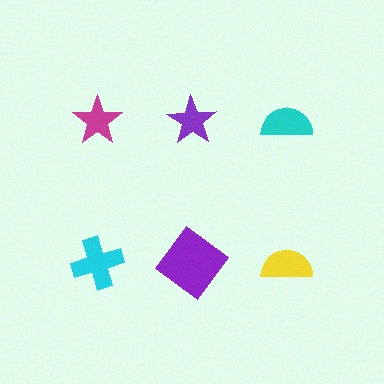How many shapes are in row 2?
3 shapes.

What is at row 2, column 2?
A purple diamond.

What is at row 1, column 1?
A magenta star.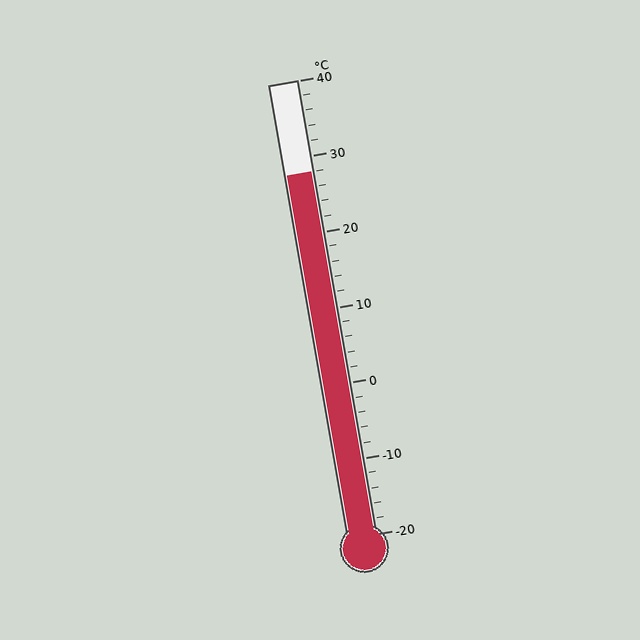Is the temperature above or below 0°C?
The temperature is above 0°C.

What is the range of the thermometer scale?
The thermometer scale ranges from -20°C to 40°C.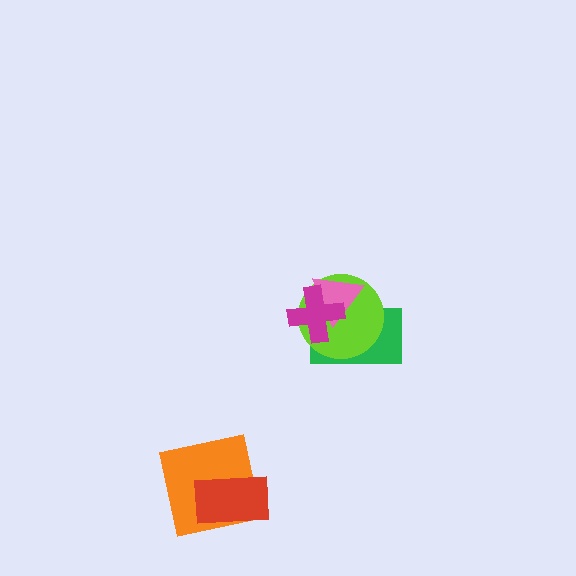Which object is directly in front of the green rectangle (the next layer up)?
The lime circle is directly in front of the green rectangle.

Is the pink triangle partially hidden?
Yes, it is partially covered by another shape.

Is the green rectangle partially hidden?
Yes, it is partially covered by another shape.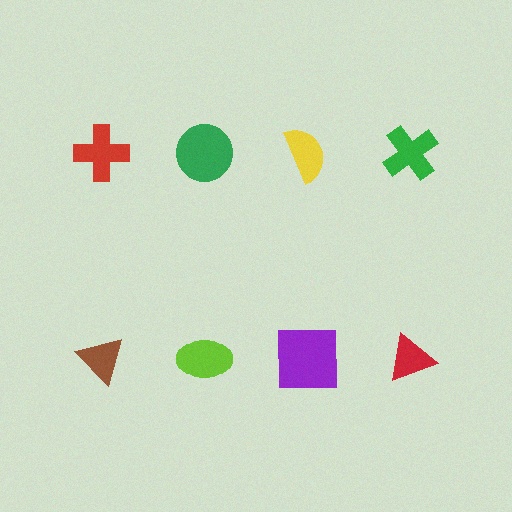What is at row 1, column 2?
A green circle.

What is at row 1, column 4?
A green cross.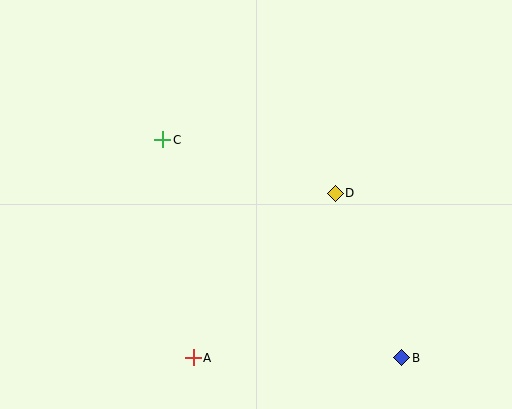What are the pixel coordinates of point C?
Point C is at (163, 140).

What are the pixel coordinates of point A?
Point A is at (193, 358).